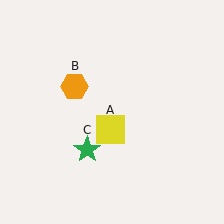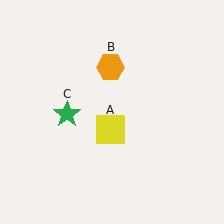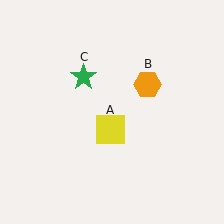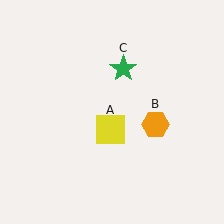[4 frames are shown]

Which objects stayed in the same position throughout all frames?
Yellow square (object A) remained stationary.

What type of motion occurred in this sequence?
The orange hexagon (object B), green star (object C) rotated clockwise around the center of the scene.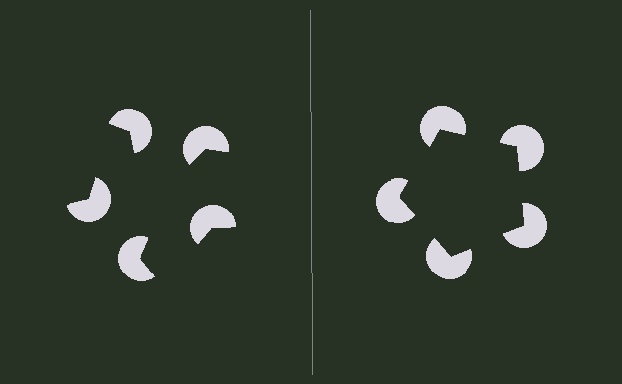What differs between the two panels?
The pac-man discs are positioned identically on both sides; only the wedge orientations differ. On the right they align to a pentagon; on the left they are misaligned.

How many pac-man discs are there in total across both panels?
10 — 5 on each side.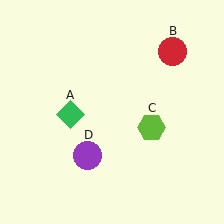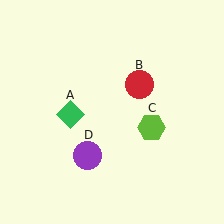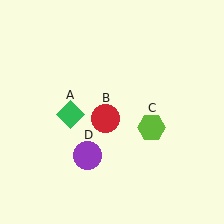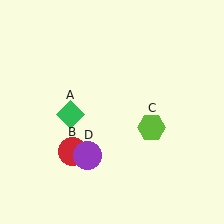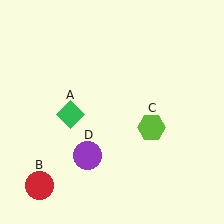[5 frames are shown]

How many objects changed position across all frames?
1 object changed position: red circle (object B).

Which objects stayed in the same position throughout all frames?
Green diamond (object A) and lime hexagon (object C) and purple circle (object D) remained stationary.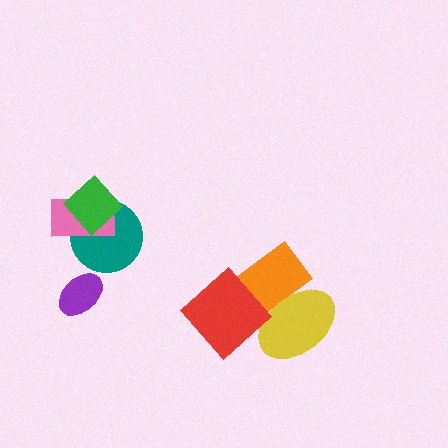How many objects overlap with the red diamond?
2 objects overlap with the red diamond.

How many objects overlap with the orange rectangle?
2 objects overlap with the orange rectangle.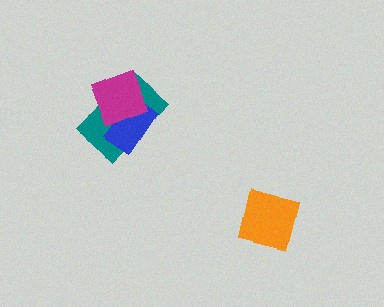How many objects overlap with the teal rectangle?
2 objects overlap with the teal rectangle.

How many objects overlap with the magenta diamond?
2 objects overlap with the magenta diamond.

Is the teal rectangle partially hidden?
Yes, it is partially covered by another shape.